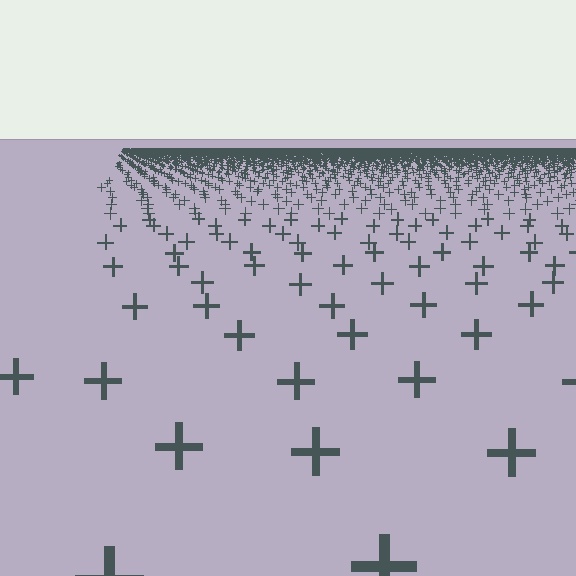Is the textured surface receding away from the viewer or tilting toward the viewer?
The surface is receding away from the viewer. Texture elements get smaller and denser toward the top.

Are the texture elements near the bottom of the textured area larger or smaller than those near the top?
Larger. Near the bottom, elements are closer to the viewer and appear at a bigger on-screen size.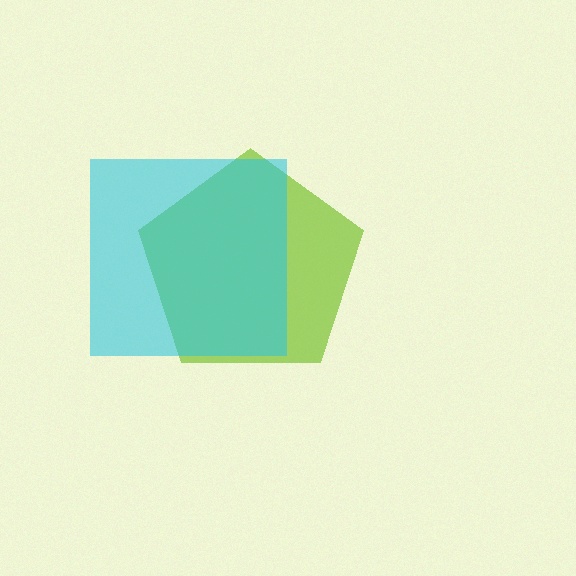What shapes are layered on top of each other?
The layered shapes are: a lime pentagon, a cyan square.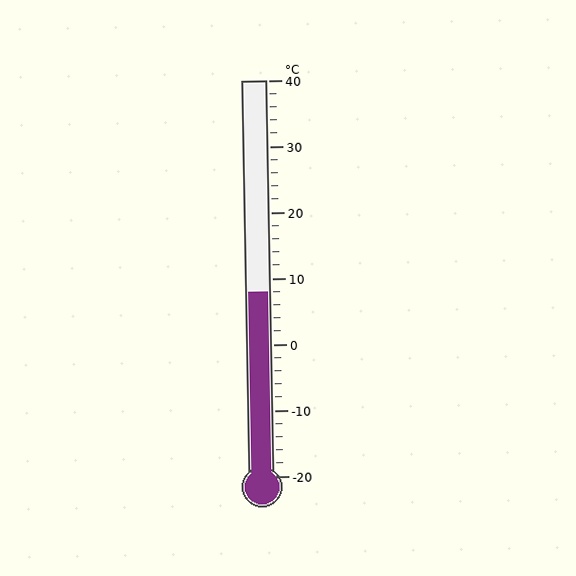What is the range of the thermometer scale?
The thermometer scale ranges from -20°C to 40°C.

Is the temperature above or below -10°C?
The temperature is above -10°C.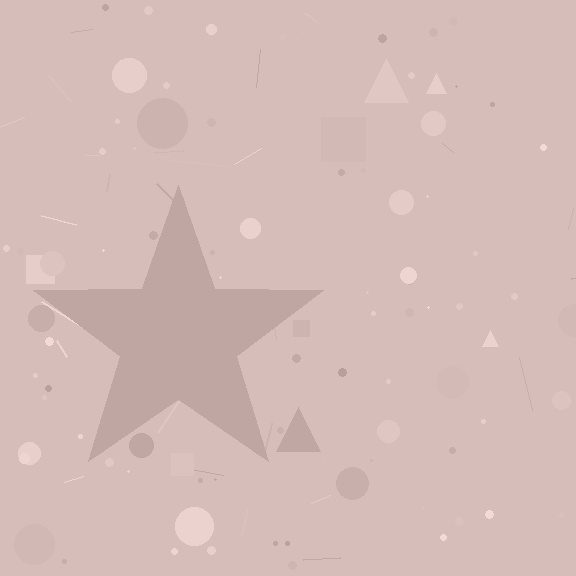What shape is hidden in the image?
A star is hidden in the image.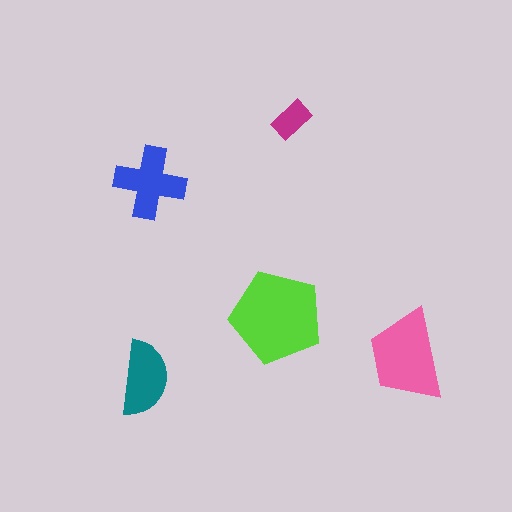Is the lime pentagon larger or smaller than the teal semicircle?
Larger.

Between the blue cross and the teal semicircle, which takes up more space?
The blue cross.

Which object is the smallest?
The magenta rectangle.